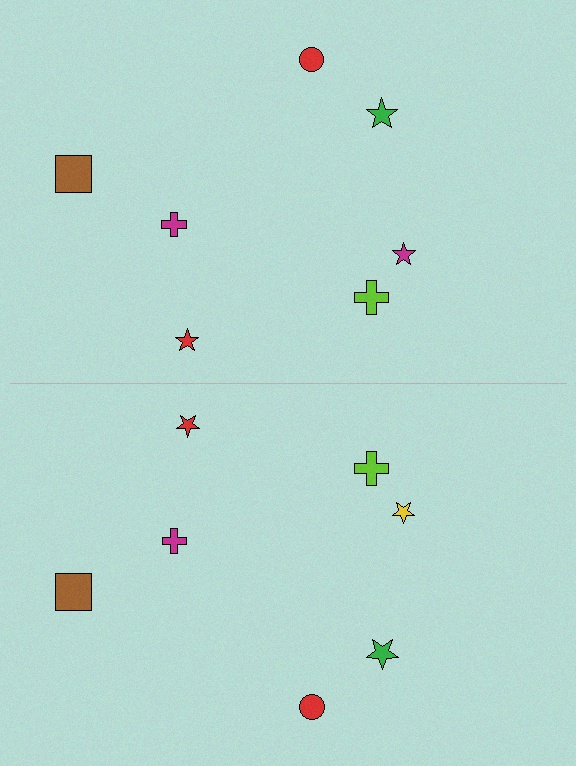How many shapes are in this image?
There are 14 shapes in this image.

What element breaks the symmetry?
The yellow star on the bottom side breaks the symmetry — its mirror counterpart is magenta.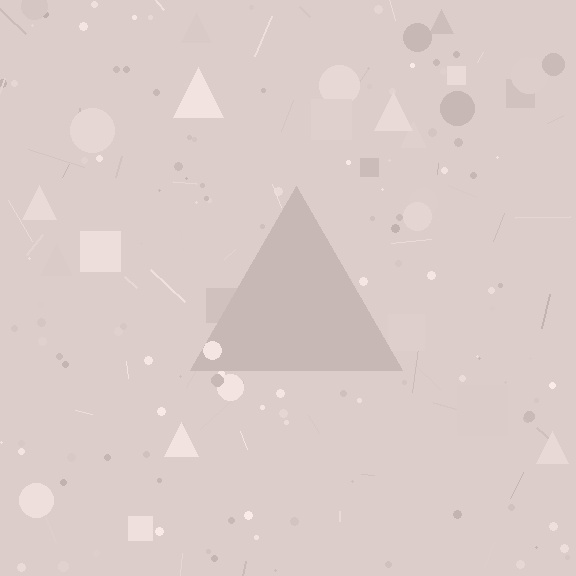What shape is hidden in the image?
A triangle is hidden in the image.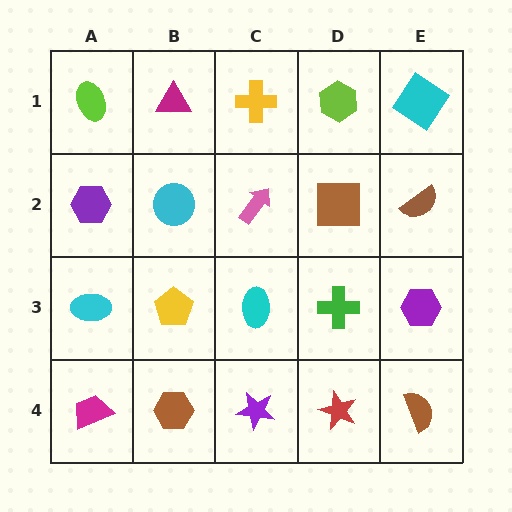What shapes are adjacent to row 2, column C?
A yellow cross (row 1, column C), a cyan ellipse (row 3, column C), a cyan circle (row 2, column B), a brown square (row 2, column D).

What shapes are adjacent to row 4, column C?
A cyan ellipse (row 3, column C), a brown hexagon (row 4, column B), a red star (row 4, column D).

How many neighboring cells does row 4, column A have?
2.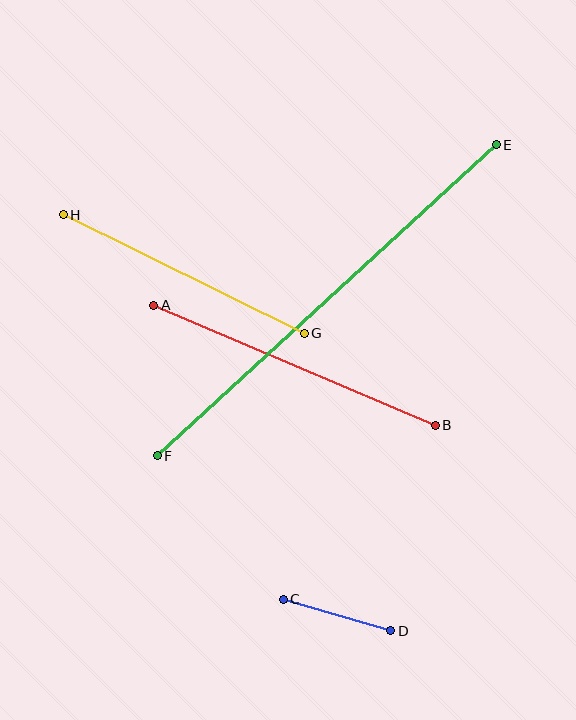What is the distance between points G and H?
The distance is approximately 268 pixels.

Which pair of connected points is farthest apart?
Points E and F are farthest apart.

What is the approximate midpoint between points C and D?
The midpoint is at approximately (337, 615) pixels.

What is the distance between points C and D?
The distance is approximately 112 pixels.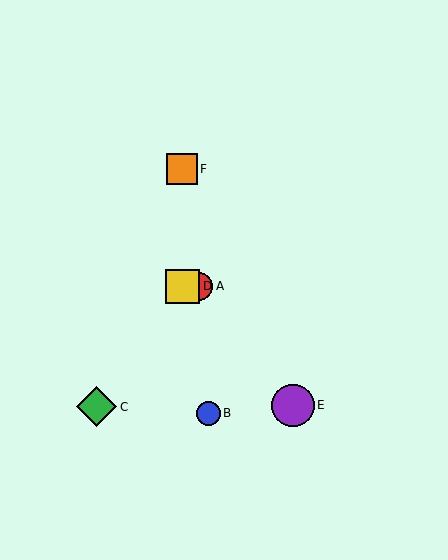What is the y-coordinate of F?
Object F is at y≈169.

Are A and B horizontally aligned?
No, A is at y≈286 and B is at y≈413.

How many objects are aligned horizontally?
2 objects (A, D) are aligned horizontally.